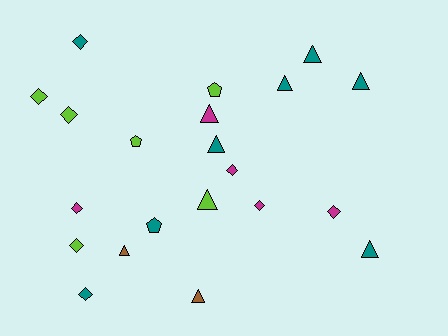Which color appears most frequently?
Teal, with 8 objects.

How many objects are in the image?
There are 21 objects.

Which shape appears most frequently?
Diamond, with 9 objects.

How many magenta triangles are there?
There is 1 magenta triangle.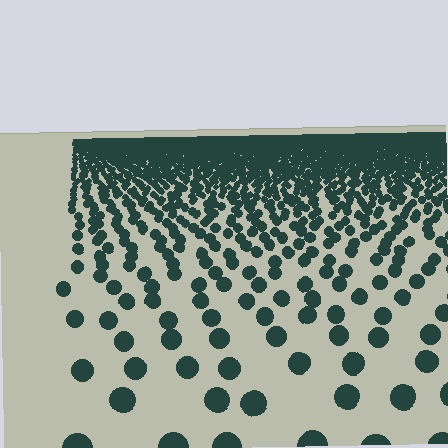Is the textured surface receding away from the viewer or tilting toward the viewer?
The surface is receding away from the viewer. Texture elements get smaller and denser toward the top.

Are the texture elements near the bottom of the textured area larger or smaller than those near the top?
Larger. Near the bottom, elements are closer to the viewer and appear at a bigger on-screen size.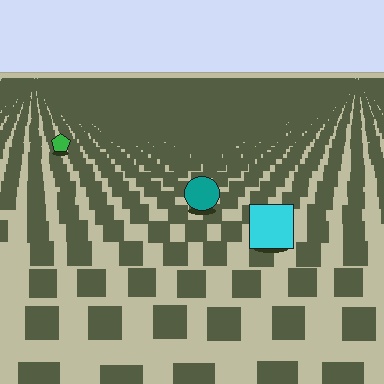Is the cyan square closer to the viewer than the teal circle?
Yes. The cyan square is closer — you can tell from the texture gradient: the ground texture is coarser near it.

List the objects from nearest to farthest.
From nearest to farthest: the cyan square, the teal circle, the green pentagon.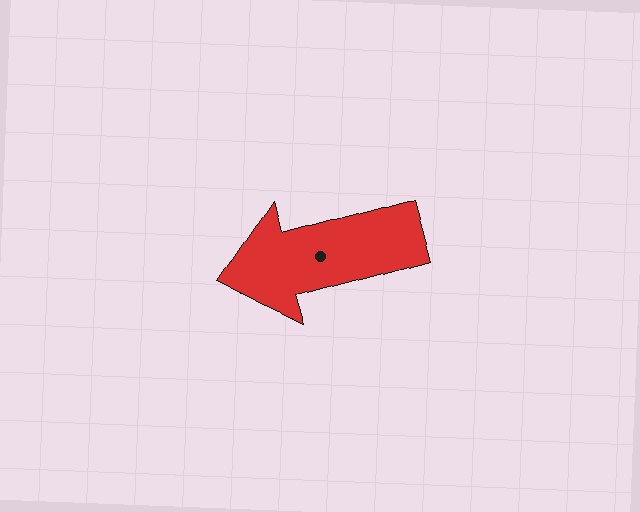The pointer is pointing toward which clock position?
Roughly 8 o'clock.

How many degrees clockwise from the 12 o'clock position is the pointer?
Approximately 254 degrees.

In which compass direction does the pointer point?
West.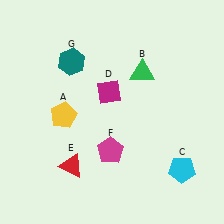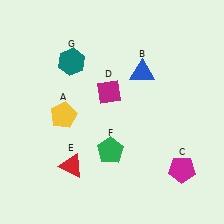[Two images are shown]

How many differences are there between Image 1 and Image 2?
There are 3 differences between the two images.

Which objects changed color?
B changed from green to blue. C changed from cyan to magenta. F changed from magenta to green.